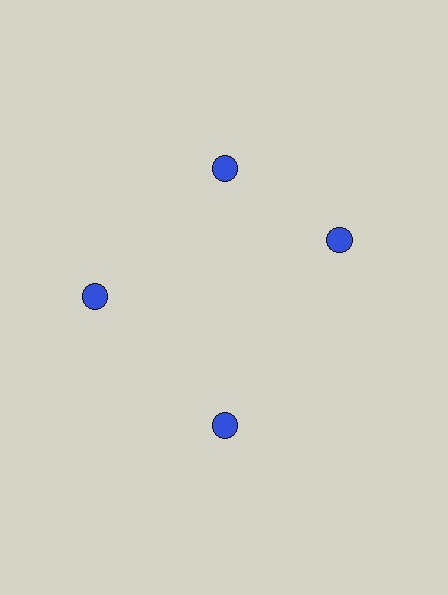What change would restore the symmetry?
The symmetry would be restored by rotating it back into even spacing with its neighbors so that all 4 circles sit at equal angles and equal distance from the center.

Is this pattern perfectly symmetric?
No. The 4 blue circles are arranged in a ring, but one element near the 3 o'clock position is rotated out of alignment along the ring, breaking the 4-fold rotational symmetry.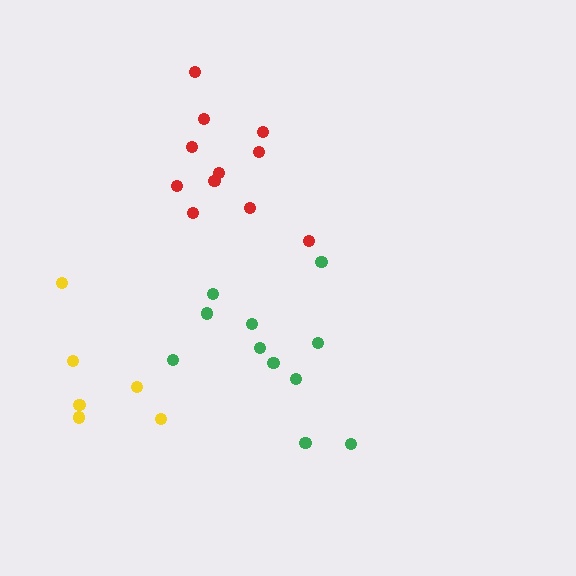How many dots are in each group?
Group 1: 11 dots, Group 2: 11 dots, Group 3: 6 dots (28 total).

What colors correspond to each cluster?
The clusters are colored: green, red, yellow.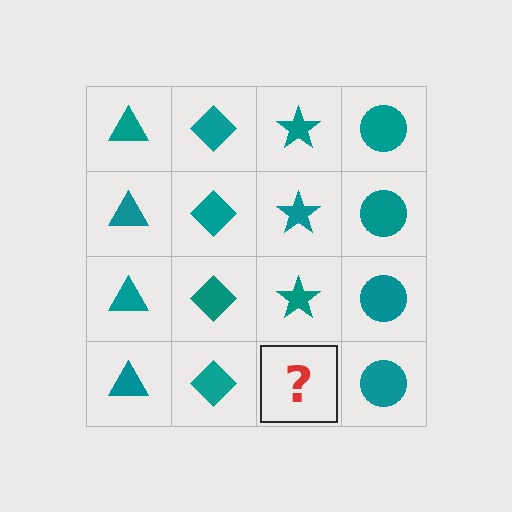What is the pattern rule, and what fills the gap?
The rule is that each column has a consistent shape. The gap should be filled with a teal star.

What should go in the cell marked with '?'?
The missing cell should contain a teal star.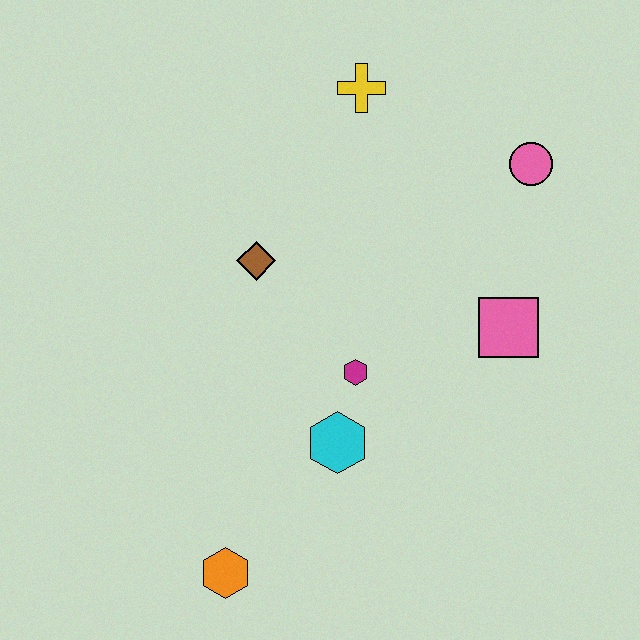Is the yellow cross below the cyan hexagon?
No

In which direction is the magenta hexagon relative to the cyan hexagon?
The magenta hexagon is above the cyan hexagon.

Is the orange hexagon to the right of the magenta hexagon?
No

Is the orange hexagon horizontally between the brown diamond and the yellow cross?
No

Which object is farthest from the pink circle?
The orange hexagon is farthest from the pink circle.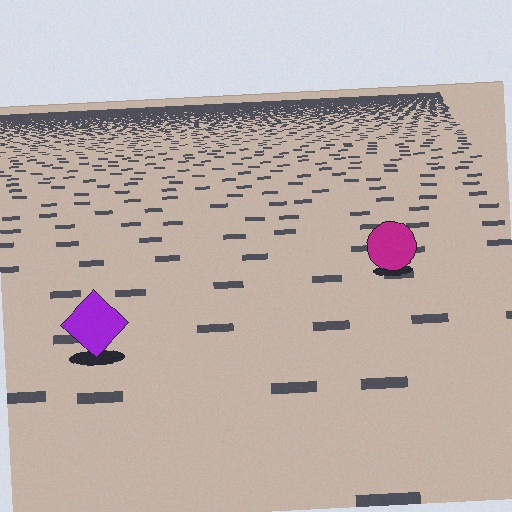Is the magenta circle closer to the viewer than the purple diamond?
No. The purple diamond is closer — you can tell from the texture gradient: the ground texture is coarser near it.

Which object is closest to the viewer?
The purple diamond is closest. The texture marks near it are larger and more spread out.